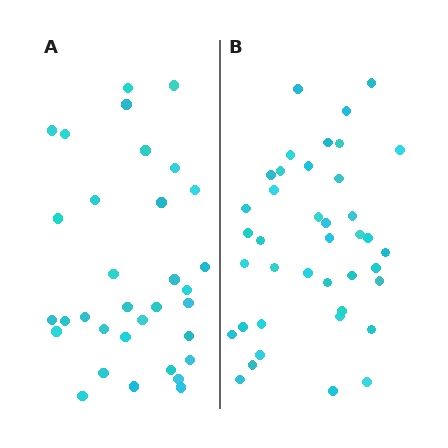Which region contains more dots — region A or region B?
Region B (the right region) has more dots.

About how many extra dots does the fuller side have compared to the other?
Region B has roughly 8 or so more dots than region A.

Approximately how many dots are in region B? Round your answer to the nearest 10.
About 40 dots.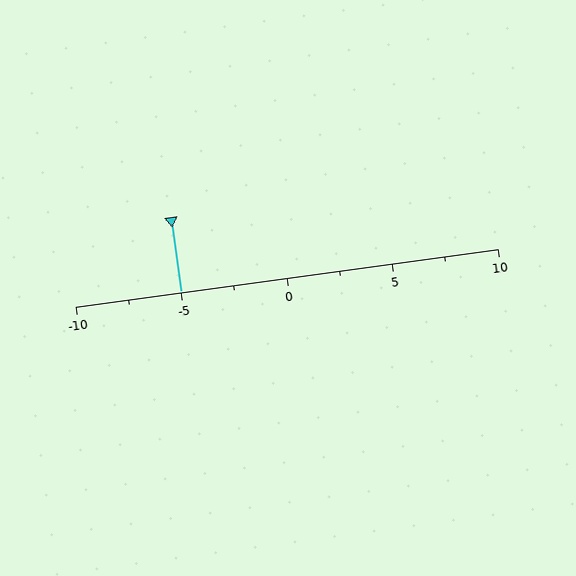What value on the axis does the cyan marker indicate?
The marker indicates approximately -5.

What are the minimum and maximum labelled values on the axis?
The axis runs from -10 to 10.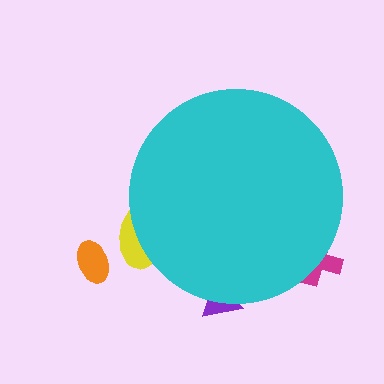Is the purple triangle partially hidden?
Yes, the purple triangle is partially hidden behind the cyan circle.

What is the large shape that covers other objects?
A cyan circle.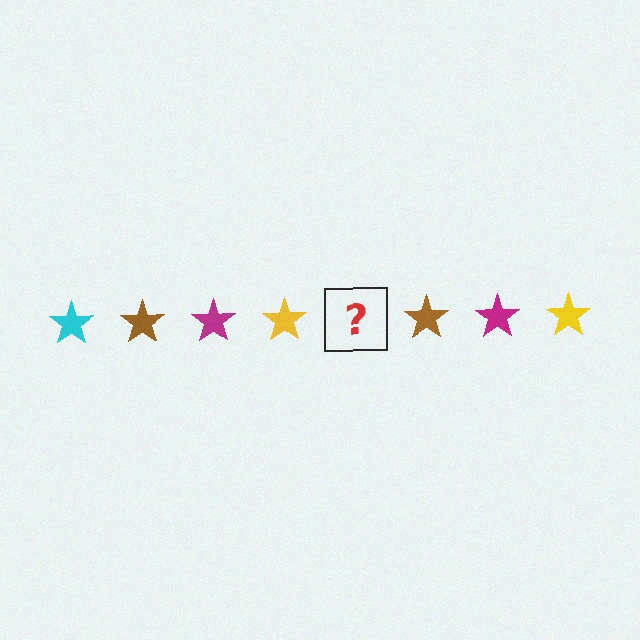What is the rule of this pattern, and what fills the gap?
The rule is that the pattern cycles through cyan, brown, magenta, yellow stars. The gap should be filled with a cyan star.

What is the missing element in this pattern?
The missing element is a cyan star.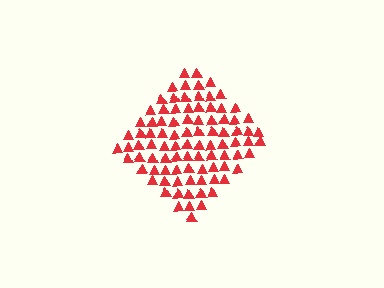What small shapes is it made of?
It is made of small triangles.